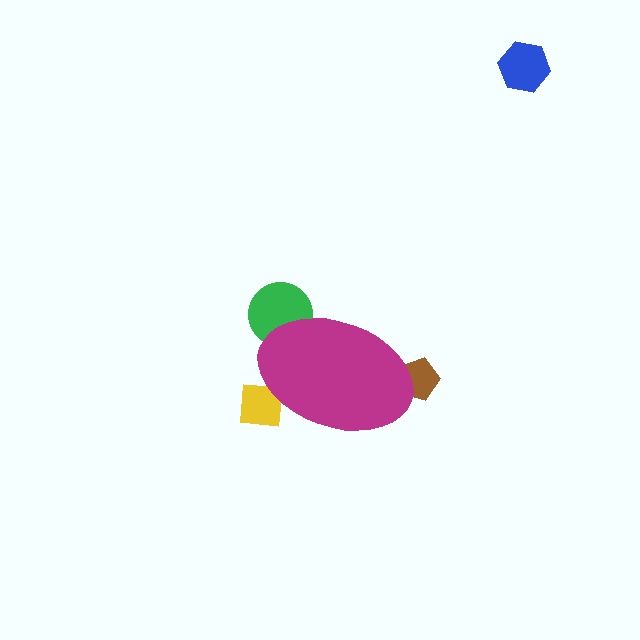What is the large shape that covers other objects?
A magenta ellipse.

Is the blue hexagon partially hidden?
No, the blue hexagon is fully visible.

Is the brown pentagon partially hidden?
Yes, the brown pentagon is partially hidden behind the magenta ellipse.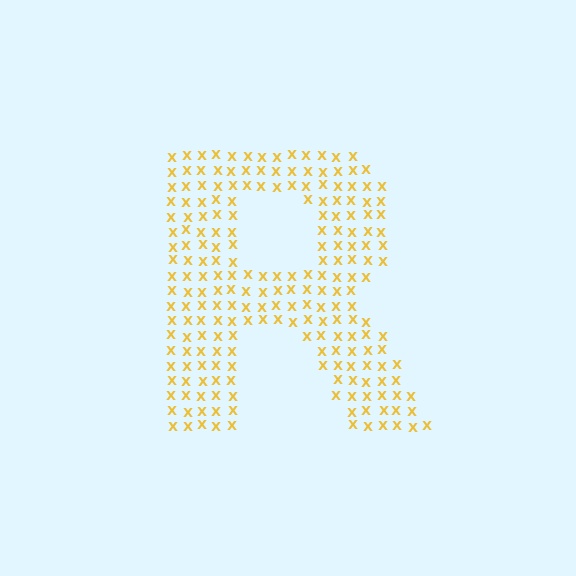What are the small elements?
The small elements are letter X's.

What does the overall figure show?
The overall figure shows the letter R.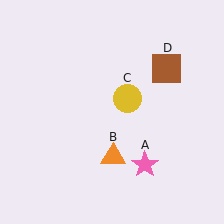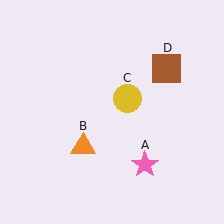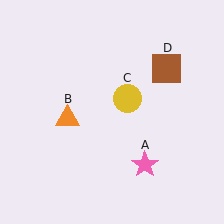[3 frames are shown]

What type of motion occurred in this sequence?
The orange triangle (object B) rotated clockwise around the center of the scene.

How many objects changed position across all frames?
1 object changed position: orange triangle (object B).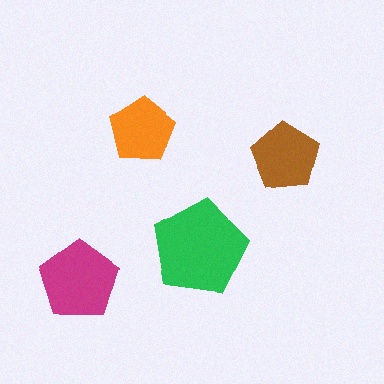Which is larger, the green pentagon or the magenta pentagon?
The green one.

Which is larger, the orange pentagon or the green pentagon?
The green one.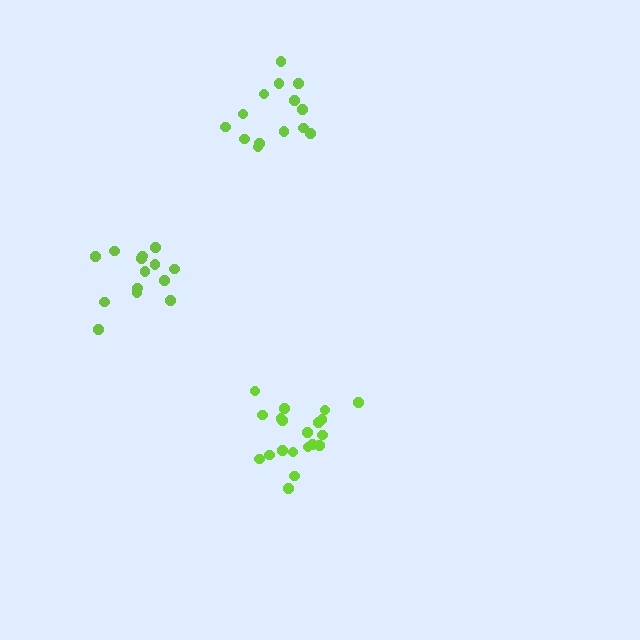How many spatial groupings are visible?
There are 3 spatial groupings.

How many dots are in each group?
Group 1: 15 dots, Group 2: 14 dots, Group 3: 20 dots (49 total).